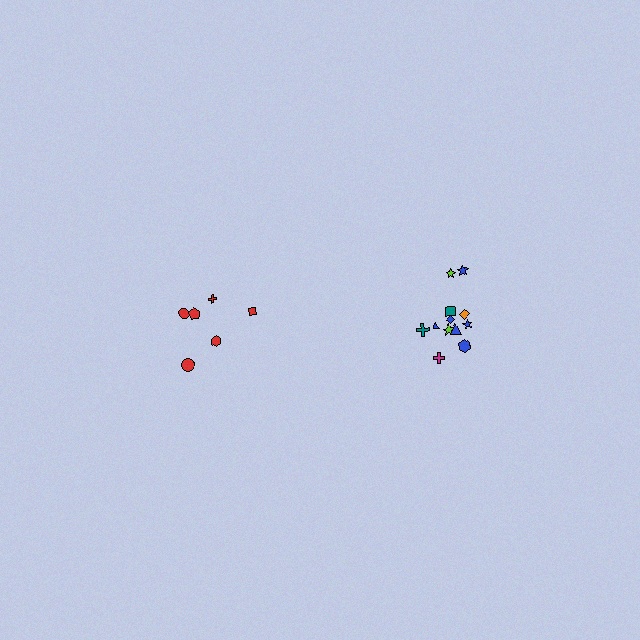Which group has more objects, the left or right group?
The right group.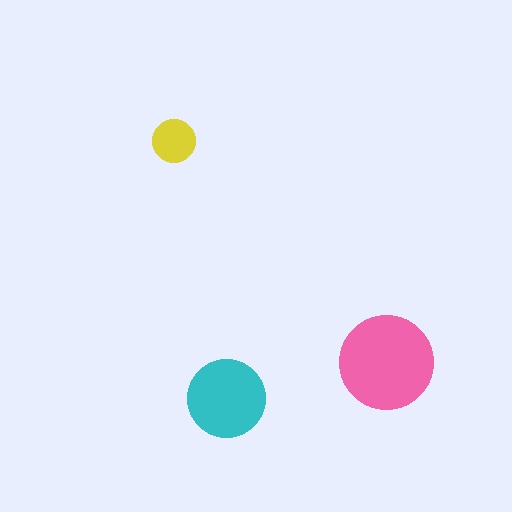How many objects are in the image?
There are 3 objects in the image.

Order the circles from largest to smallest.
the pink one, the cyan one, the yellow one.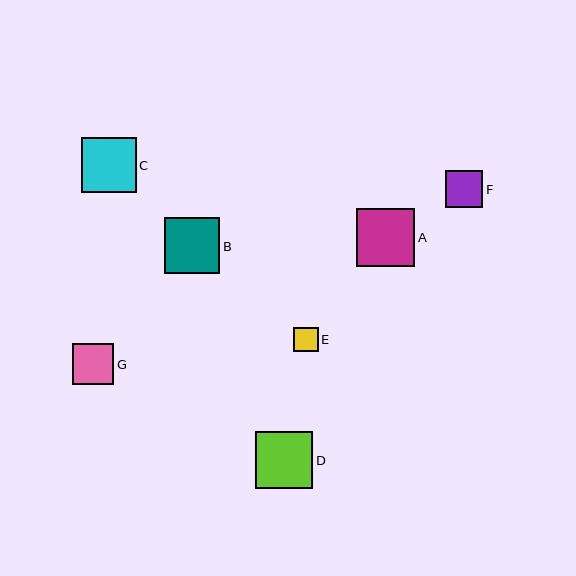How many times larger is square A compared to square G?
Square A is approximately 1.4 times the size of square G.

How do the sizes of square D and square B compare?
Square D and square B are approximately the same size.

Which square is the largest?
Square A is the largest with a size of approximately 58 pixels.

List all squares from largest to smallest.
From largest to smallest: A, D, B, C, G, F, E.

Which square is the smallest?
Square E is the smallest with a size of approximately 25 pixels.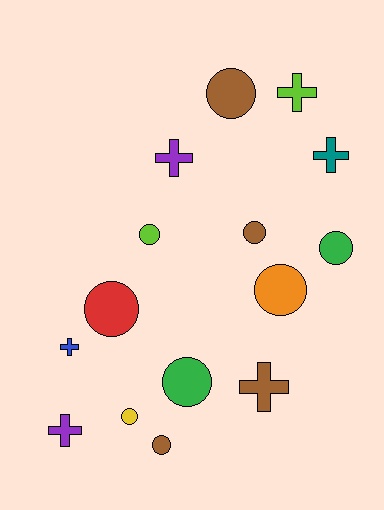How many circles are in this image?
There are 9 circles.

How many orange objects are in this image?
There is 1 orange object.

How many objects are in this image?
There are 15 objects.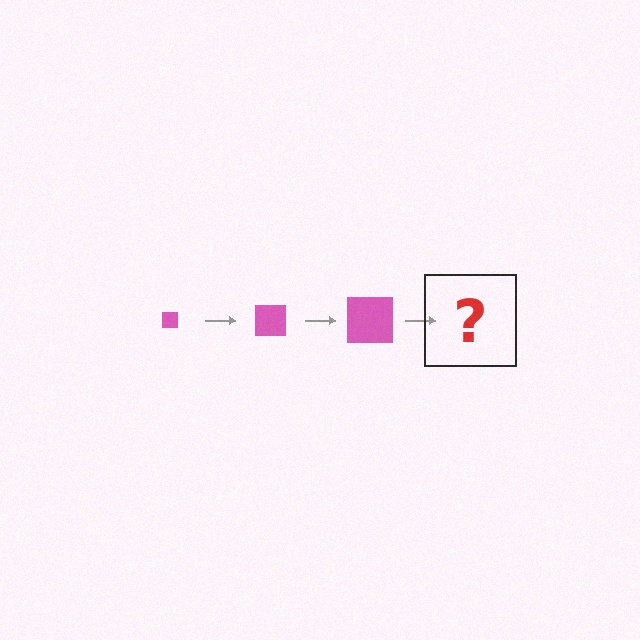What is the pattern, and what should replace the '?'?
The pattern is that the square gets progressively larger each step. The '?' should be a pink square, larger than the previous one.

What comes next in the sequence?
The next element should be a pink square, larger than the previous one.